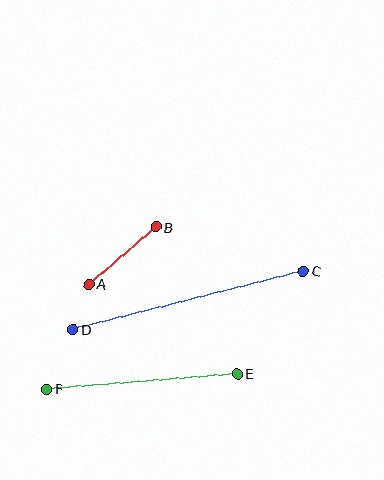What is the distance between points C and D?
The distance is approximately 237 pixels.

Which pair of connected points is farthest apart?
Points C and D are farthest apart.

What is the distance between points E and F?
The distance is approximately 191 pixels.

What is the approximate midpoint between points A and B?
The midpoint is at approximately (122, 255) pixels.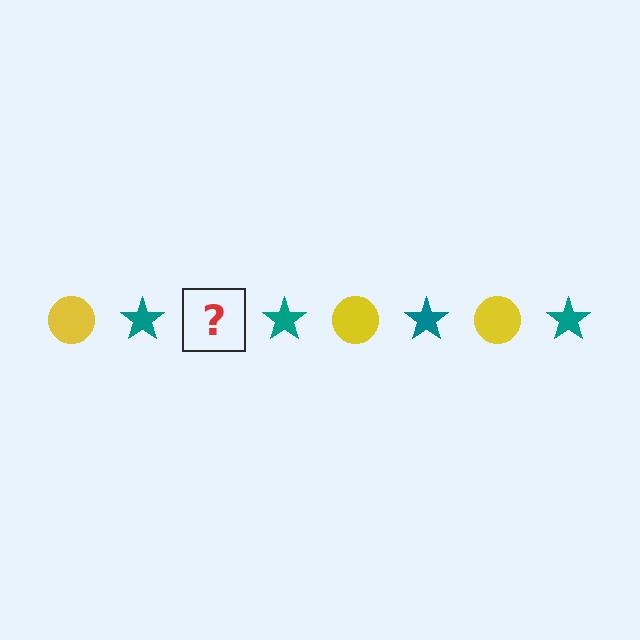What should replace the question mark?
The question mark should be replaced with a yellow circle.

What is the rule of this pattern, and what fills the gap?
The rule is that the pattern alternates between yellow circle and teal star. The gap should be filled with a yellow circle.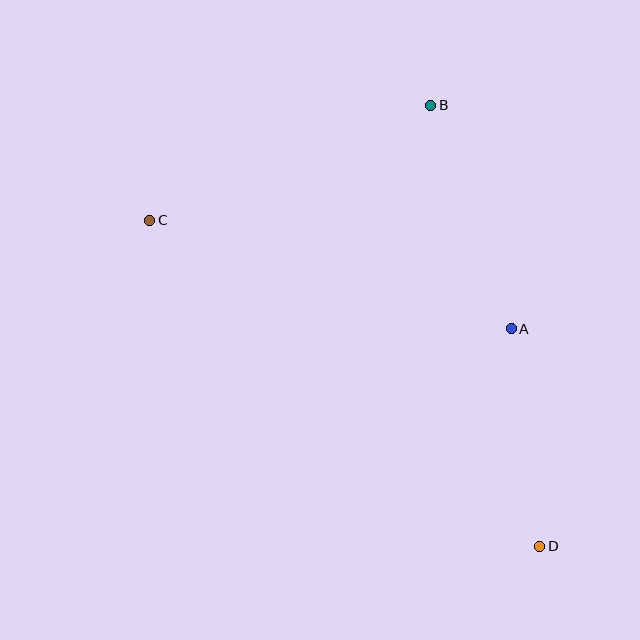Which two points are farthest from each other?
Points C and D are farthest from each other.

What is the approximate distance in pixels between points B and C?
The distance between B and C is approximately 304 pixels.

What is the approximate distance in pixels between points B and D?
The distance between B and D is approximately 455 pixels.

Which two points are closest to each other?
Points A and D are closest to each other.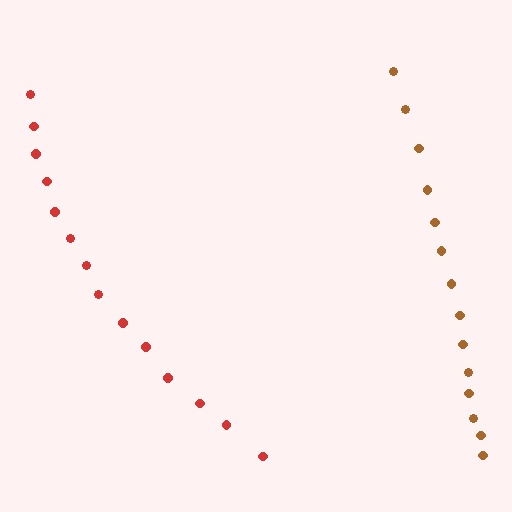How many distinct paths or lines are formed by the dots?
There are 2 distinct paths.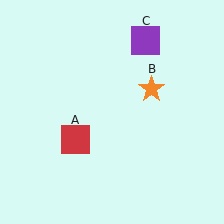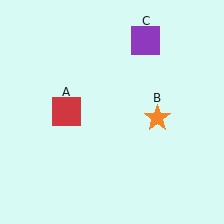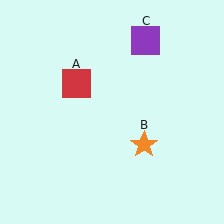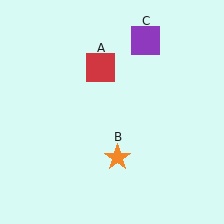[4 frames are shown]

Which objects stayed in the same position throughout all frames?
Purple square (object C) remained stationary.